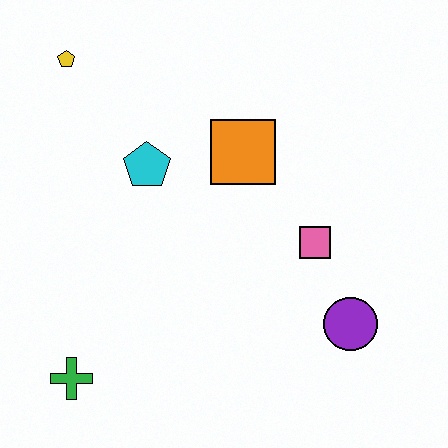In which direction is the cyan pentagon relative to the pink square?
The cyan pentagon is to the left of the pink square.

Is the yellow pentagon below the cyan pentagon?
No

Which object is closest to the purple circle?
The pink square is closest to the purple circle.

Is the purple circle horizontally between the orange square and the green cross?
No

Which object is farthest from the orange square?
The green cross is farthest from the orange square.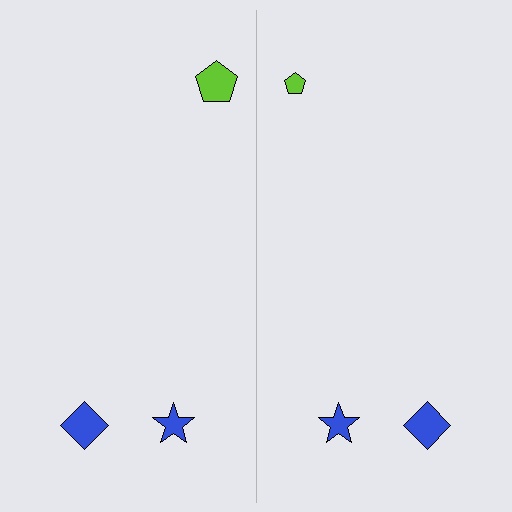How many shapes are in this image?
There are 6 shapes in this image.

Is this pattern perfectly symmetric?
No, the pattern is not perfectly symmetric. The lime pentagon on the right side has a different size than its mirror counterpart.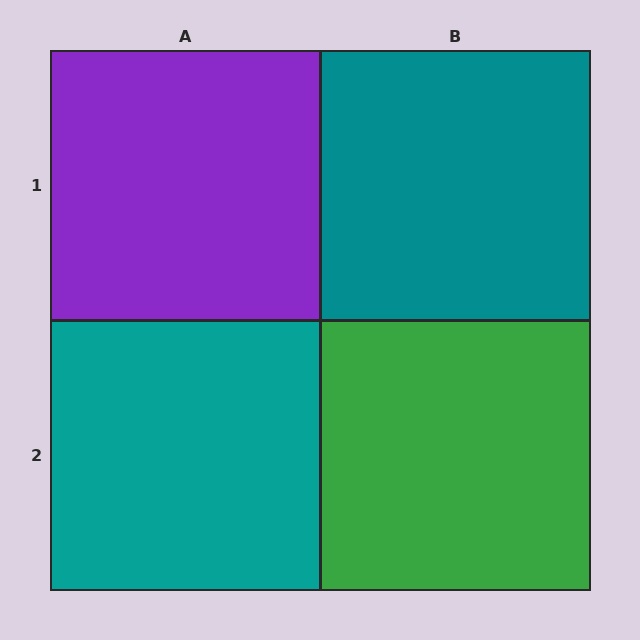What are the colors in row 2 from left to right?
Teal, green.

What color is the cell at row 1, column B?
Teal.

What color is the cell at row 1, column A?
Purple.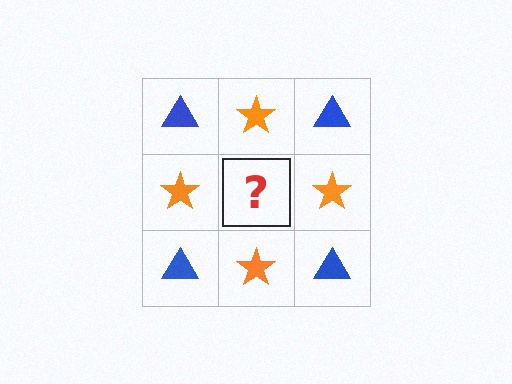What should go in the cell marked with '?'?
The missing cell should contain a blue triangle.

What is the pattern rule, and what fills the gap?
The rule is that it alternates blue triangle and orange star in a checkerboard pattern. The gap should be filled with a blue triangle.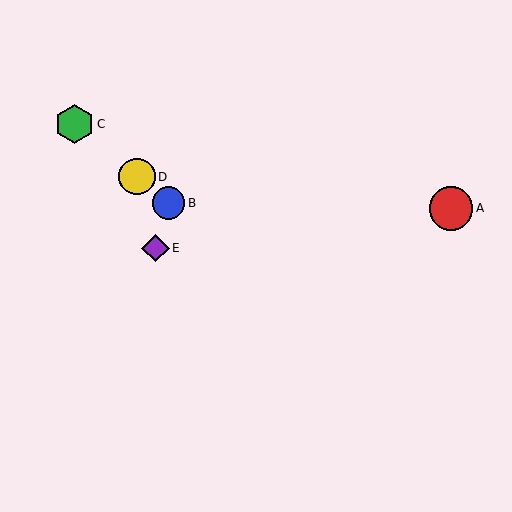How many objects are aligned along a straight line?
3 objects (B, C, D) are aligned along a straight line.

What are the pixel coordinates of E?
Object E is at (155, 248).